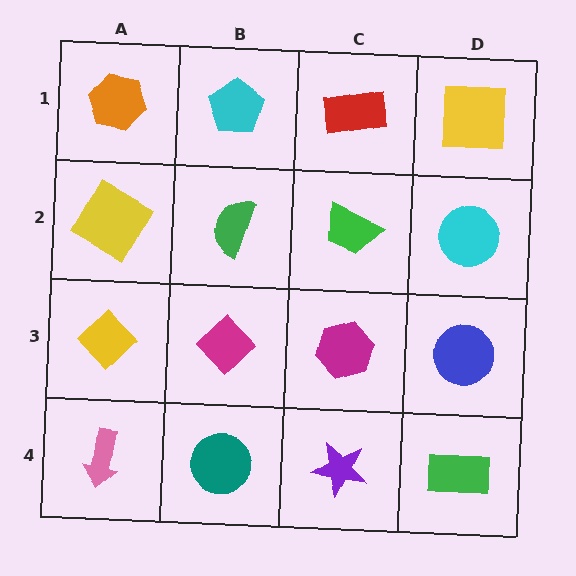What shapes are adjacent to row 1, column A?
A yellow square (row 2, column A), a cyan pentagon (row 1, column B).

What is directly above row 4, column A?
A yellow diamond.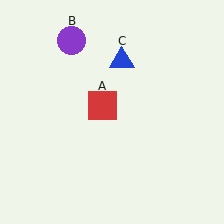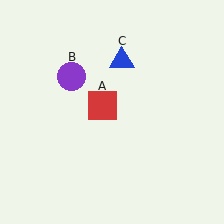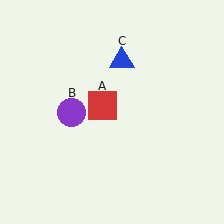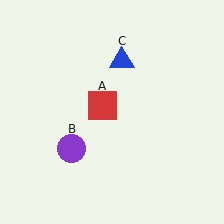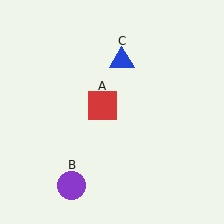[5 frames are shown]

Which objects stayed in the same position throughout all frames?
Red square (object A) and blue triangle (object C) remained stationary.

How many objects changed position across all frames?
1 object changed position: purple circle (object B).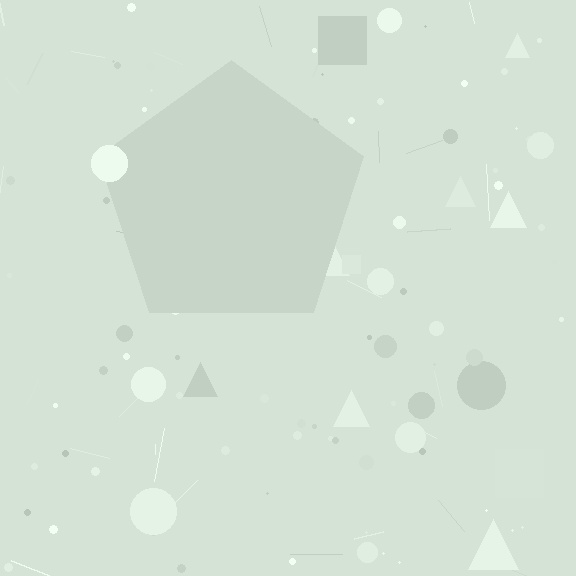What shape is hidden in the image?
A pentagon is hidden in the image.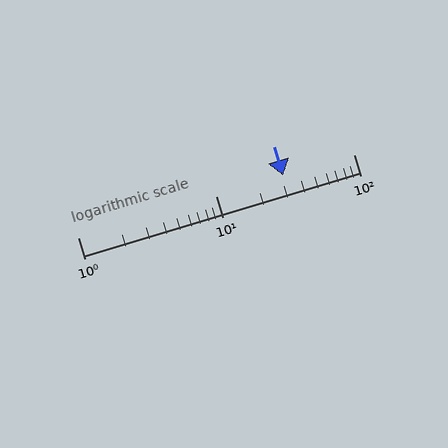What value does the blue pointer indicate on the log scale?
The pointer indicates approximately 31.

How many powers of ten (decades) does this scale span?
The scale spans 2 decades, from 1 to 100.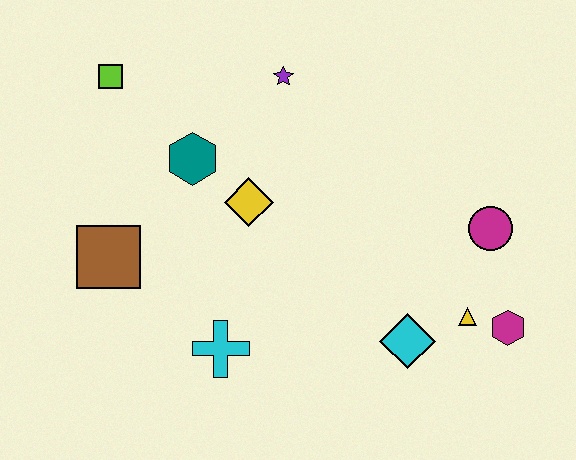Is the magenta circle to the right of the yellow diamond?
Yes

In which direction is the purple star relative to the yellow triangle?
The purple star is above the yellow triangle.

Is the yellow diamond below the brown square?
No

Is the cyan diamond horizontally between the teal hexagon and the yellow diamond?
No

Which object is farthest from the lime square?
The magenta hexagon is farthest from the lime square.